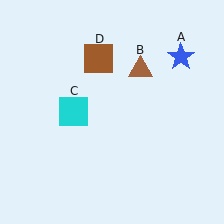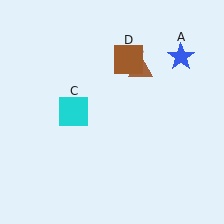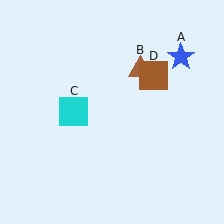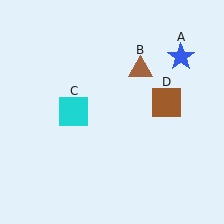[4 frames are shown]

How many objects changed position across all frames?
1 object changed position: brown square (object D).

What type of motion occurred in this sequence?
The brown square (object D) rotated clockwise around the center of the scene.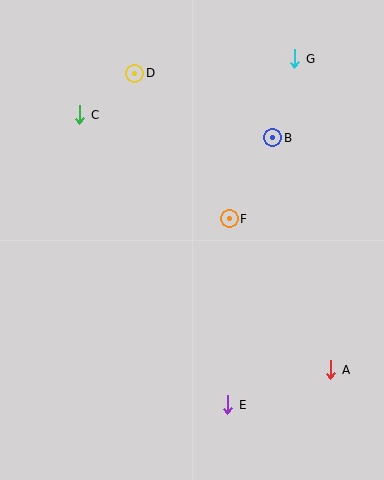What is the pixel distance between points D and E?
The distance between D and E is 344 pixels.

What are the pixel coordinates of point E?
Point E is at (228, 405).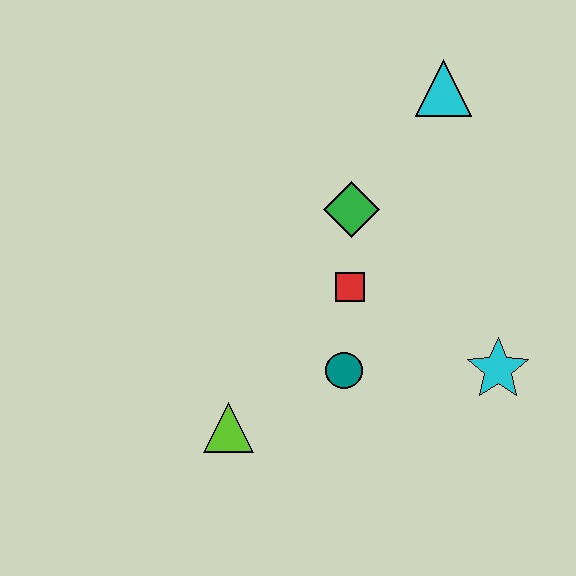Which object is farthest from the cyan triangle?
The lime triangle is farthest from the cyan triangle.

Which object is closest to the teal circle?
The red square is closest to the teal circle.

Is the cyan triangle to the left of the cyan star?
Yes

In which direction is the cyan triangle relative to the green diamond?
The cyan triangle is above the green diamond.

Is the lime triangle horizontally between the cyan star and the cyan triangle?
No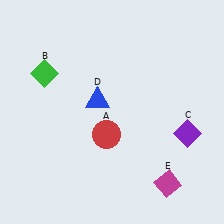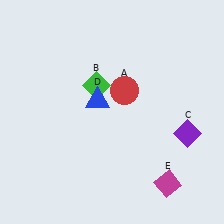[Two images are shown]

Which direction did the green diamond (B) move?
The green diamond (B) moved right.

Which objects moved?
The objects that moved are: the red circle (A), the green diamond (B).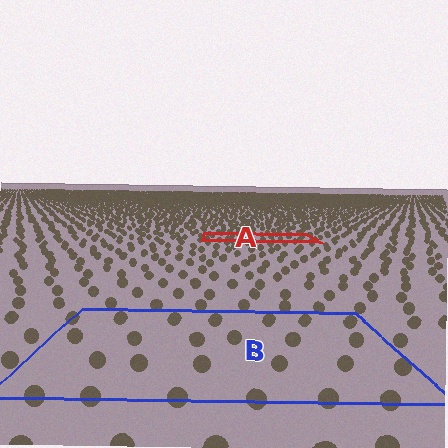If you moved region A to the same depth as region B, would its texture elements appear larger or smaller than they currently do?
They would appear larger. At a closer depth, the same texture elements are projected at a bigger on-screen size.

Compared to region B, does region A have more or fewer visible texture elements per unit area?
Region A has more texture elements per unit area — they are packed more densely because it is farther away.